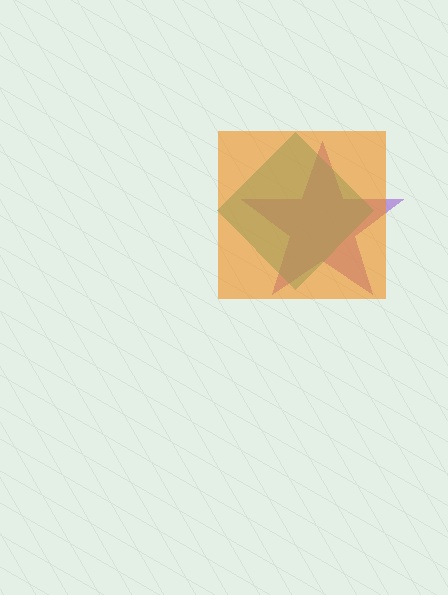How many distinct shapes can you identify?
There are 3 distinct shapes: a purple star, a teal diamond, an orange square.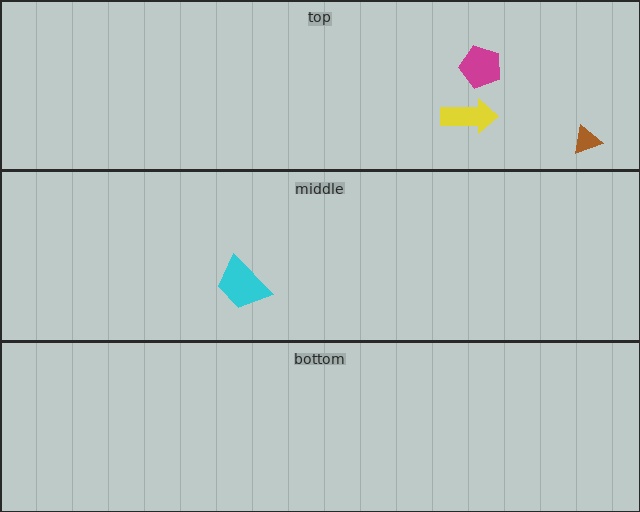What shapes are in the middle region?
The cyan trapezoid.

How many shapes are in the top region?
3.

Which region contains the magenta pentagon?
The top region.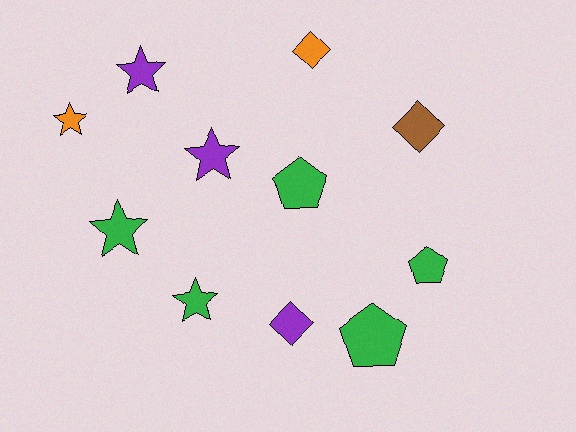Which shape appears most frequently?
Star, with 5 objects.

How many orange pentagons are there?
There are no orange pentagons.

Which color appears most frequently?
Green, with 5 objects.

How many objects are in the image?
There are 11 objects.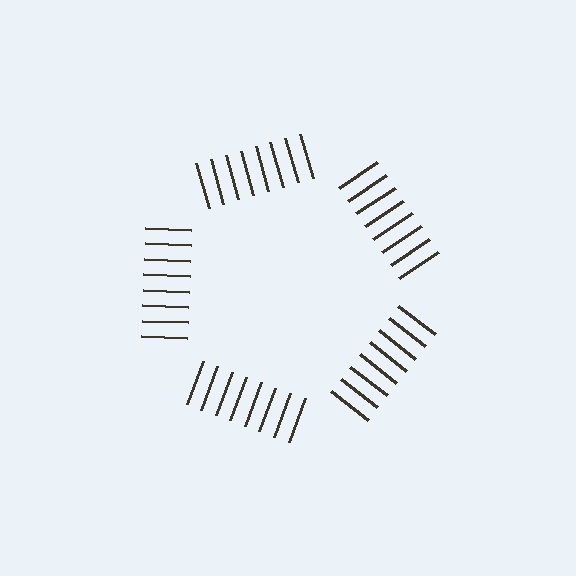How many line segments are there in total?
40 — 8 along each of the 5 edges.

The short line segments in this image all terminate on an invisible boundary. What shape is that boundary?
An illusory pentagon — the line segments terminate on its edges but no continuous stroke is drawn.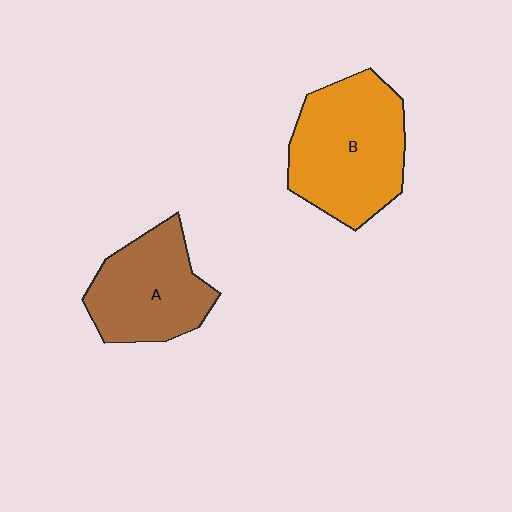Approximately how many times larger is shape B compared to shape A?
Approximately 1.3 times.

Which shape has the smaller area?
Shape A (brown).